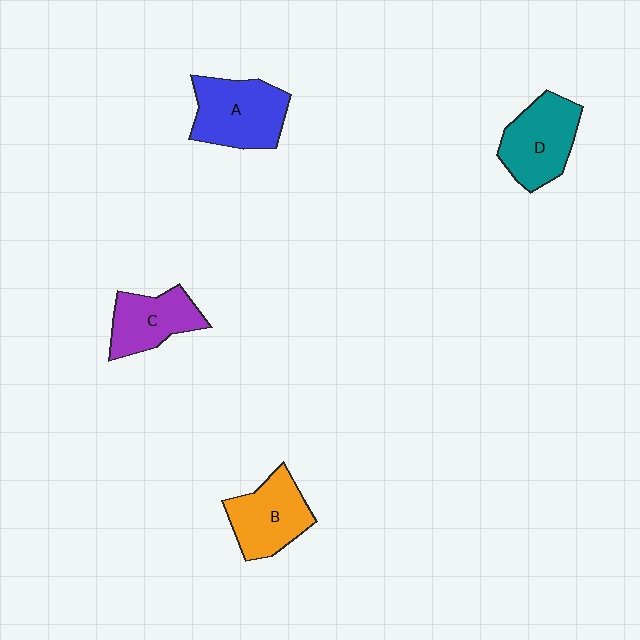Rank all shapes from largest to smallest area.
From largest to smallest: A (blue), D (teal), B (orange), C (purple).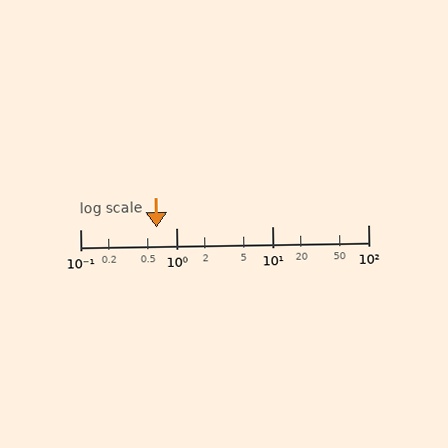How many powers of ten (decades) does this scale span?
The scale spans 3 decades, from 0.1 to 100.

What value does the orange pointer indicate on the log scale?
The pointer indicates approximately 0.62.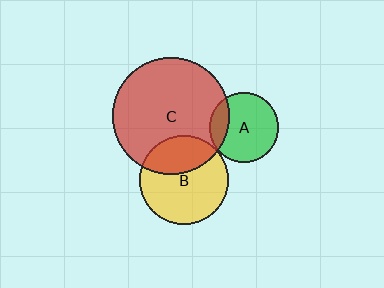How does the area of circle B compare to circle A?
Approximately 1.6 times.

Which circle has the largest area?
Circle C (red).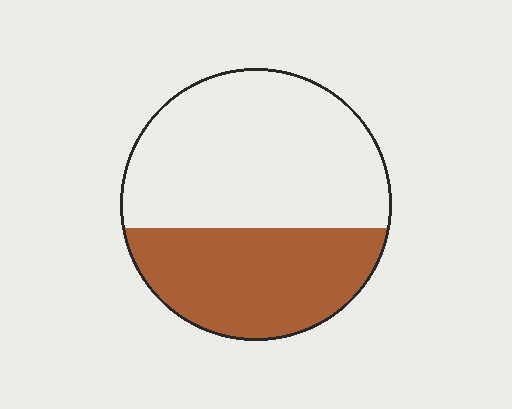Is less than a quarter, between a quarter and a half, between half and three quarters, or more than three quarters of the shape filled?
Between a quarter and a half.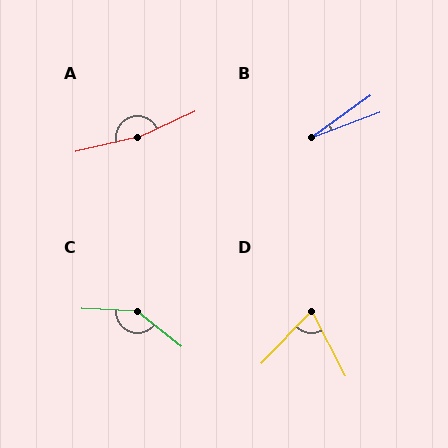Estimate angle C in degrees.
Approximately 145 degrees.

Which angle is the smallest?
B, at approximately 15 degrees.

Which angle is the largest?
A, at approximately 168 degrees.